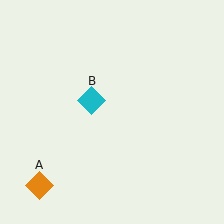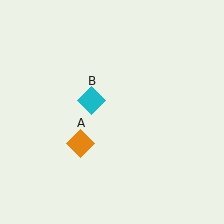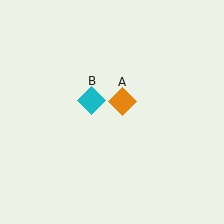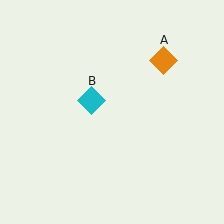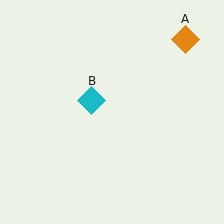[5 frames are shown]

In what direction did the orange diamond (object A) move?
The orange diamond (object A) moved up and to the right.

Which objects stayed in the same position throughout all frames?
Cyan diamond (object B) remained stationary.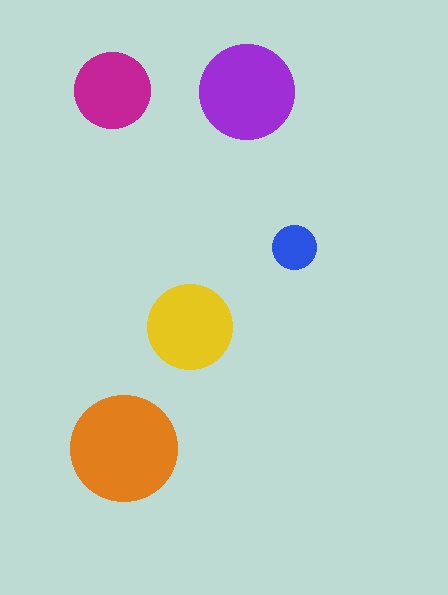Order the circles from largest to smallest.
the orange one, the purple one, the yellow one, the magenta one, the blue one.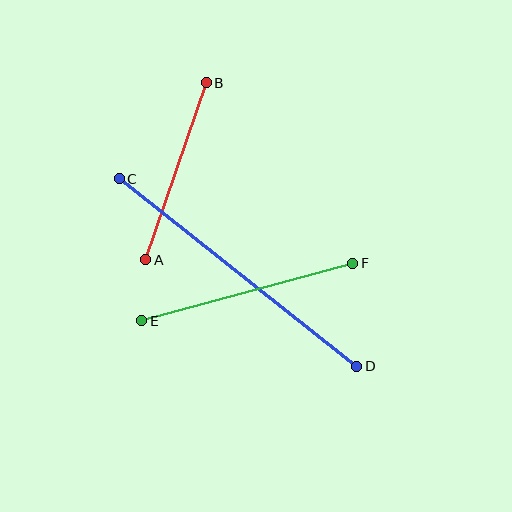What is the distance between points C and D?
The distance is approximately 303 pixels.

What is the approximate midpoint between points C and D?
The midpoint is at approximately (238, 273) pixels.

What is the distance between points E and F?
The distance is approximately 219 pixels.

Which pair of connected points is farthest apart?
Points C and D are farthest apart.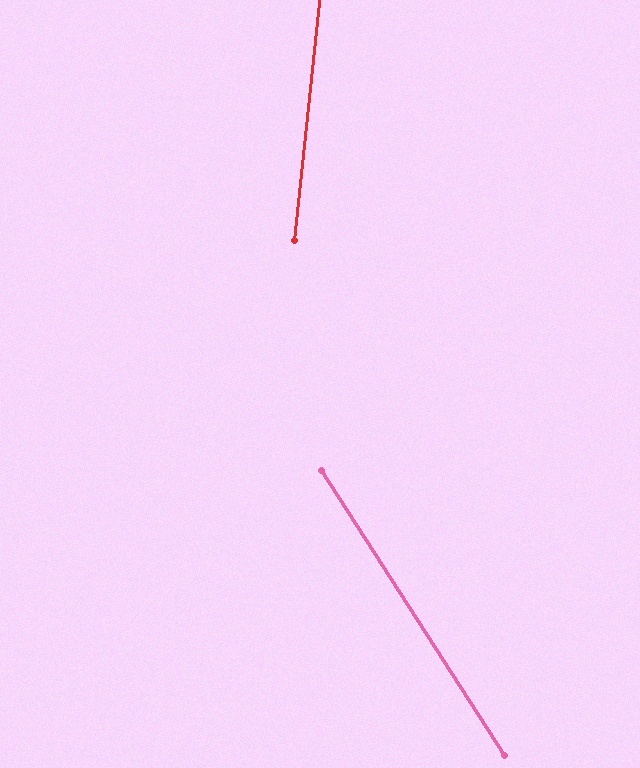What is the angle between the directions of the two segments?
Approximately 39 degrees.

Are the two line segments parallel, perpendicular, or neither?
Neither parallel nor perpendicular — they differ by about 39°.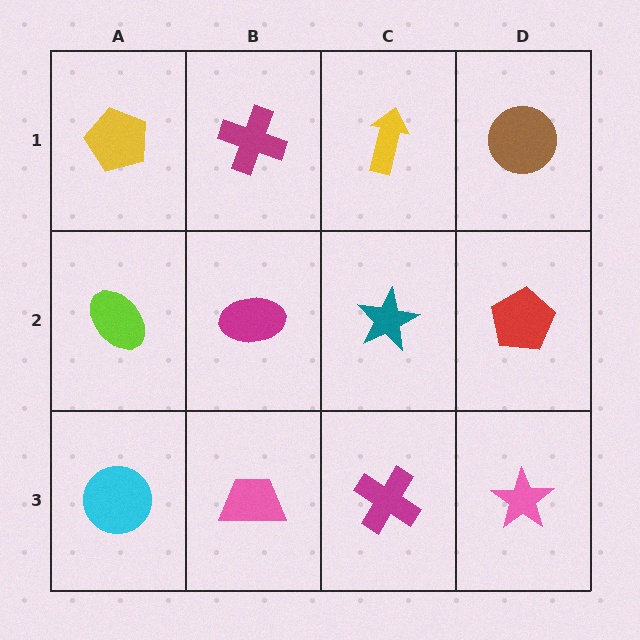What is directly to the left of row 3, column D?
A magenta cross.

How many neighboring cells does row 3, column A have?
2.